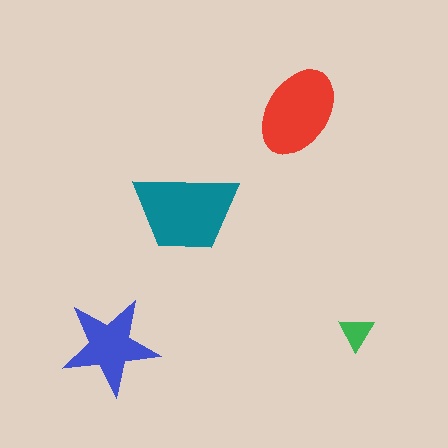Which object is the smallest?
The green triangle.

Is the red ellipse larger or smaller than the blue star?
Larger.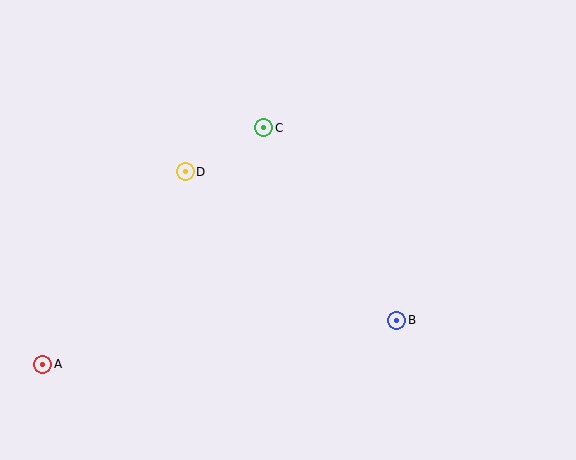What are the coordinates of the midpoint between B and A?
The midpoint between B and A is at (220, 342).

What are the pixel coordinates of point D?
Point D is at (185, 172).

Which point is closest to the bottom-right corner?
Point B is closest to the bottom-right corner.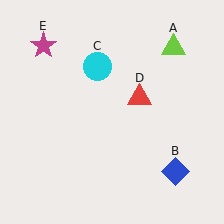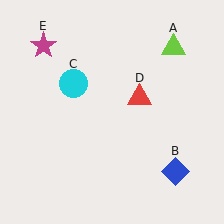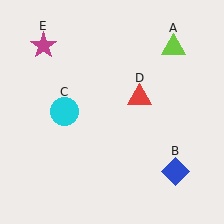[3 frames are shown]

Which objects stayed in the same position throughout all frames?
Lime triangle (object A) and blue diamond (object B) and red triangle (object D) and magenta star (object E) remained stationary.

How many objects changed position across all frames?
1 object changed position: cyan circle (object C).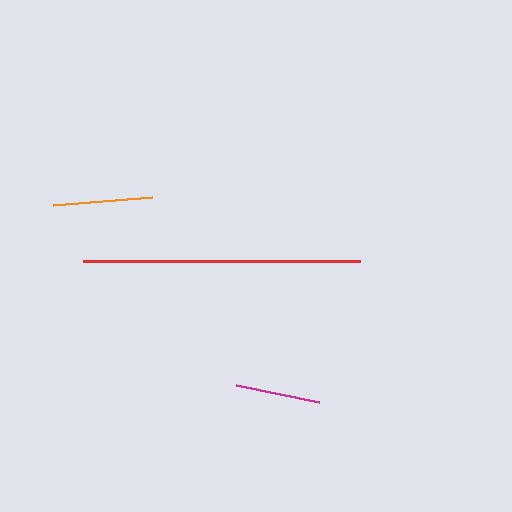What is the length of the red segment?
The red segment is approximately 277 pixels long.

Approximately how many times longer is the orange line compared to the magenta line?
The orange line is approximately 1.2 times the length of the magenta line.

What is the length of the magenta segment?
The magenta segment is approximately 84 pixels long.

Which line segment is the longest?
The red line is the longest at approximately 277 pixels.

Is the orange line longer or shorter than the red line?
The red line is longer than the orange line.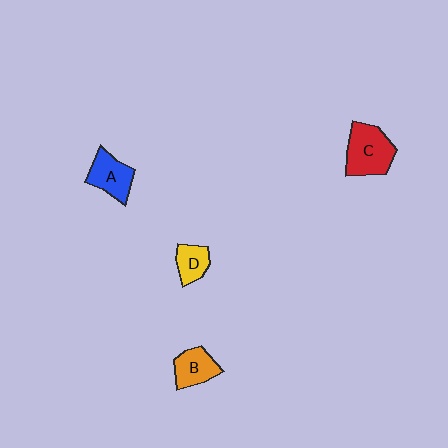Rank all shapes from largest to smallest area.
From largest to smallest: C (red), A (blue), B (orange), D (yellow).